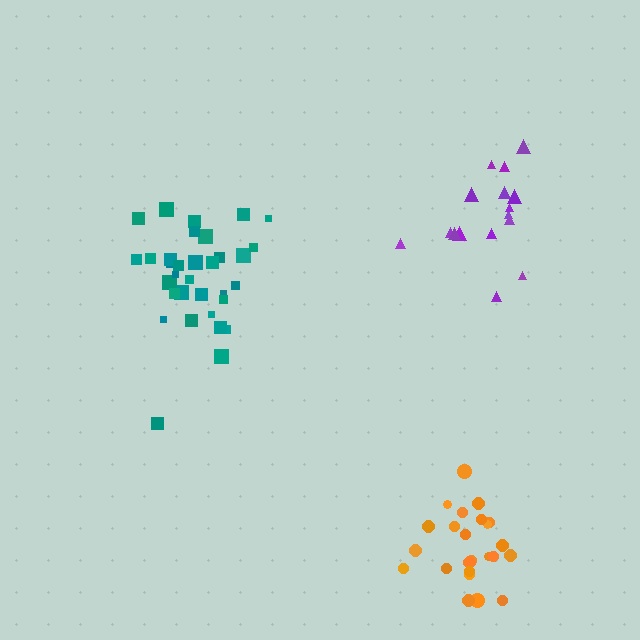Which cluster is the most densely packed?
Orange.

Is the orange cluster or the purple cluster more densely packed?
Orange.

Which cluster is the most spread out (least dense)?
Purple.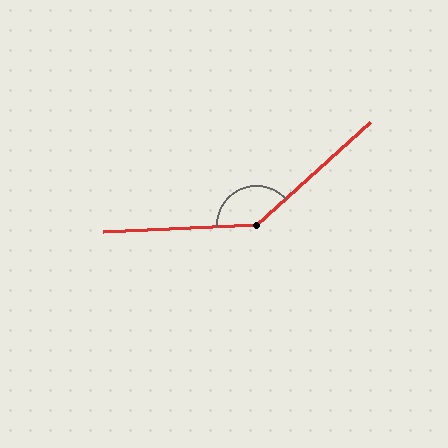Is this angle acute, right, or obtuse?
It is obtuse.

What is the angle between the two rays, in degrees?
Approximately 140 degrees.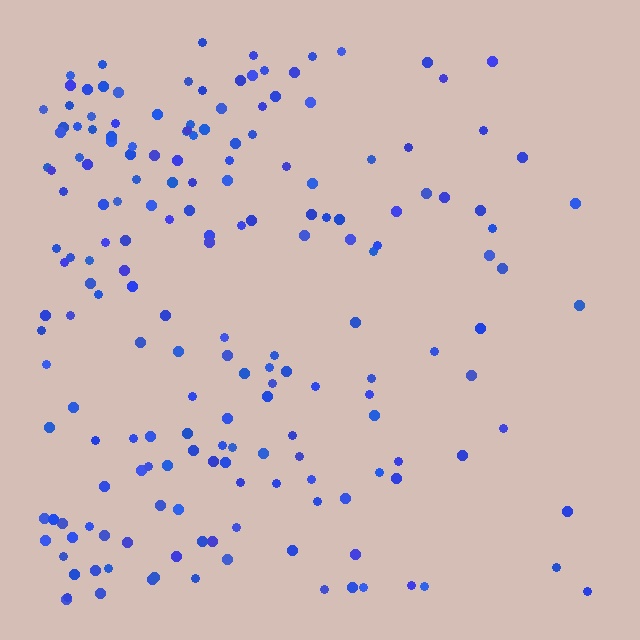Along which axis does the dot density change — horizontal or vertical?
Horizontal.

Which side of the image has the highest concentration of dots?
The left.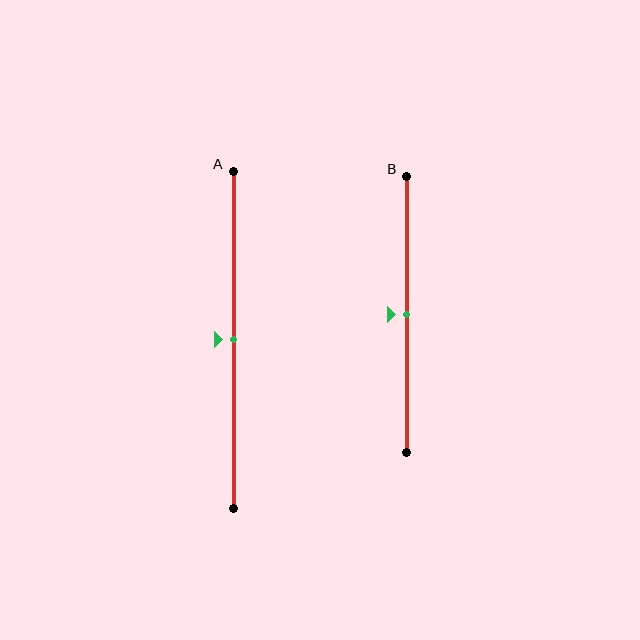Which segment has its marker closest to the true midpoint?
Segment A has its marker closest to the true midpoint.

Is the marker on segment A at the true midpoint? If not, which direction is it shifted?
Yes, the marker on segment A is at the true midpoint.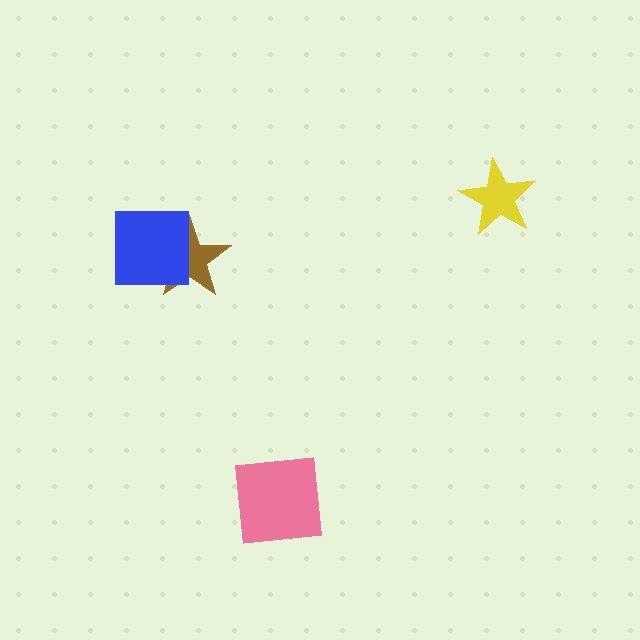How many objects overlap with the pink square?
0 objects overlap with the pink square.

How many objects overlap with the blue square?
1 object overlaps with the blue square.